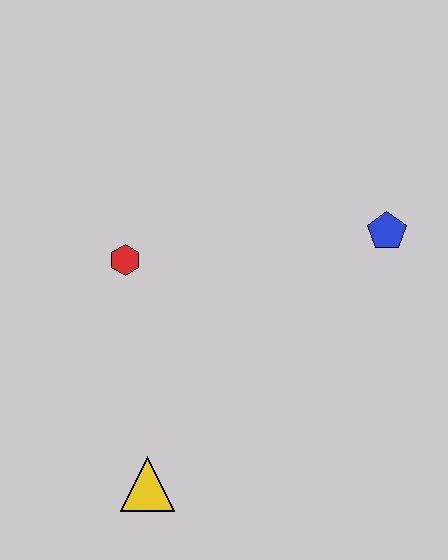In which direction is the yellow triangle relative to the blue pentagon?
The yellow triangle is below the blue pentagon.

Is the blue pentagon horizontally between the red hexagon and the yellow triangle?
No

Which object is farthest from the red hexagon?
The blue pentagon is farthest from the red hexagon.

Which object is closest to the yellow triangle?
The red hexagon is closest to the yellow triangle.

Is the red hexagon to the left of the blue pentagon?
Yes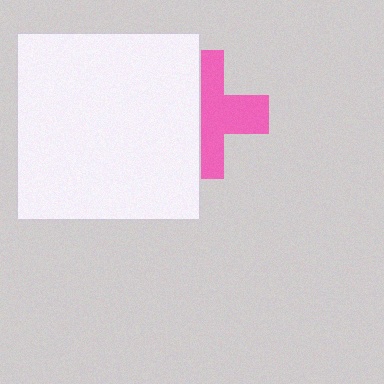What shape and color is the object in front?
The object in front is a white rectangle.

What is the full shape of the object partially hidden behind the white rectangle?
The partially hidden object is a pink cross.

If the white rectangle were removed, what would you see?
You would see the complete pink cross.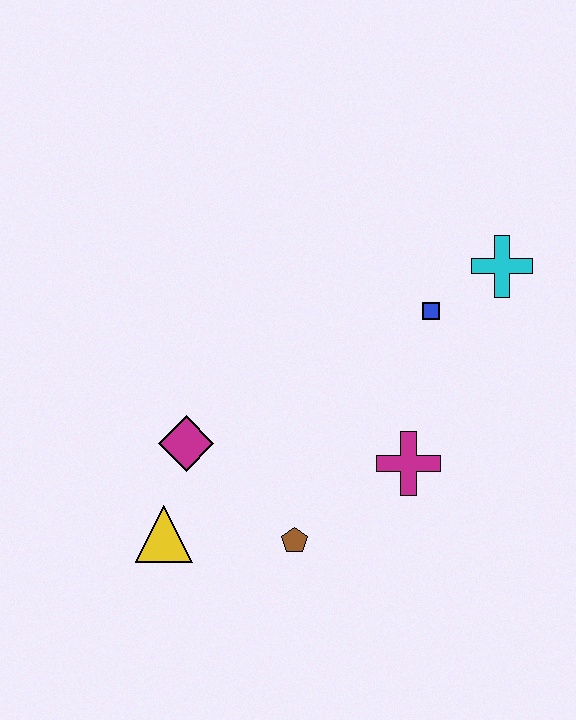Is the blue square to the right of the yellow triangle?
Yes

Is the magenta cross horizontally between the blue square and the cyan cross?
No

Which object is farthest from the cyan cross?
The yellow triangle is farthest from the cyan cross.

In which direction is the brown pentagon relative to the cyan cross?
The brown pentagon is below the cyan cross.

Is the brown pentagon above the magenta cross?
No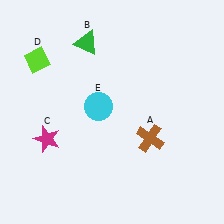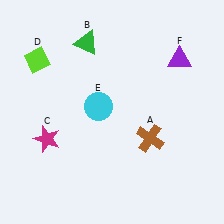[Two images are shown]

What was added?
A purple triangle (F) was added in Image 2.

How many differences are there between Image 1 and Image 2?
There is 1 difference between the two images.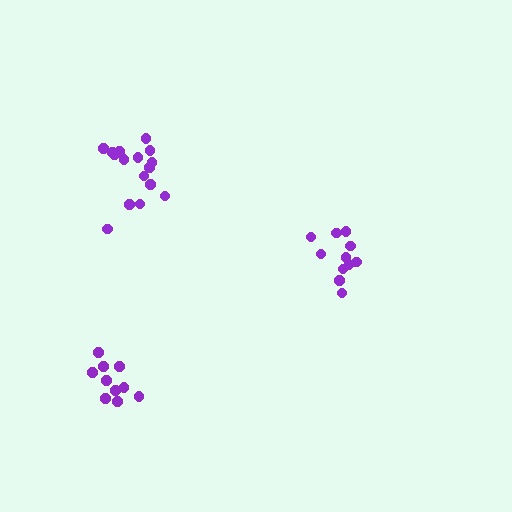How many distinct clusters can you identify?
There are 3 distinct clusters.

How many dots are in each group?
Group 1: 11 dots, Group 2: 16 dots, Group 3: 10 dots (37 total).